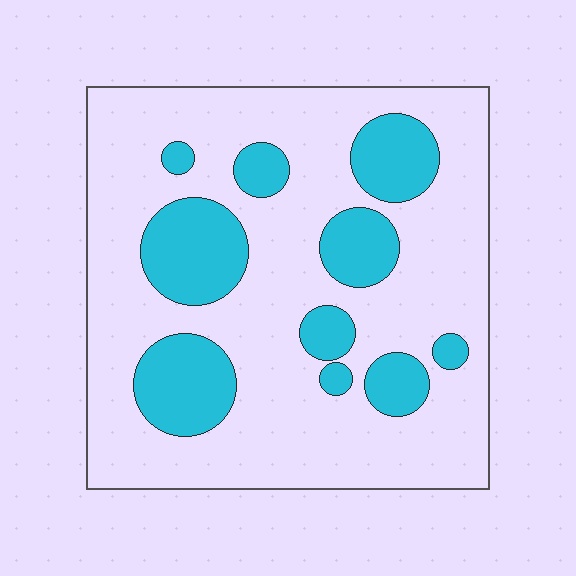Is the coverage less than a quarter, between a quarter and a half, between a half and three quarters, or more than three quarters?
Less than a quarter.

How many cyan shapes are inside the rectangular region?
10.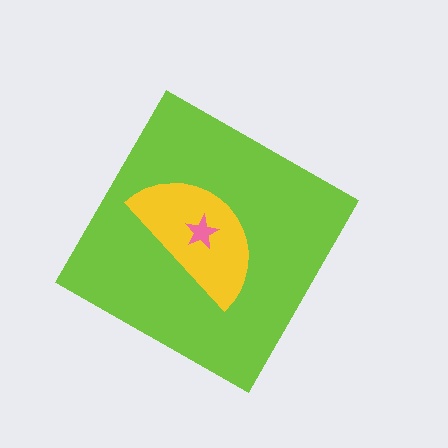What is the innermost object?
The pink star.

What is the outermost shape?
The lime diamond.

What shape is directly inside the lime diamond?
The yellow semicircle.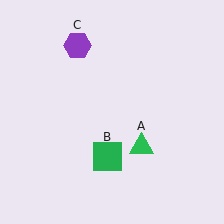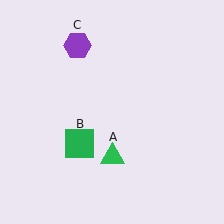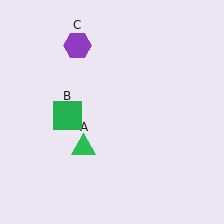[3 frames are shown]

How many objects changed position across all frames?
2 objects changed position: green triangle (object A), green square (object B).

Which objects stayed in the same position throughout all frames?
Purple hexagon (object C) remained stationary.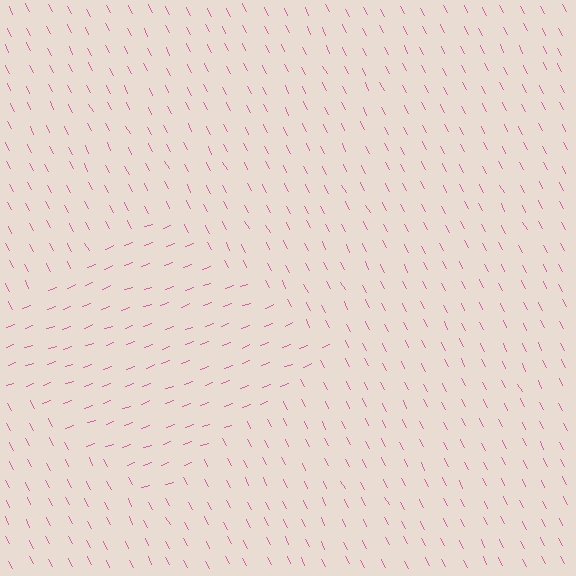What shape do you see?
I see a diamond.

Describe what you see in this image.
The image is filled with small pink line segments. A diamond region in the image has lines oriented differently from the surrounding lines, creating a visible texture boundary.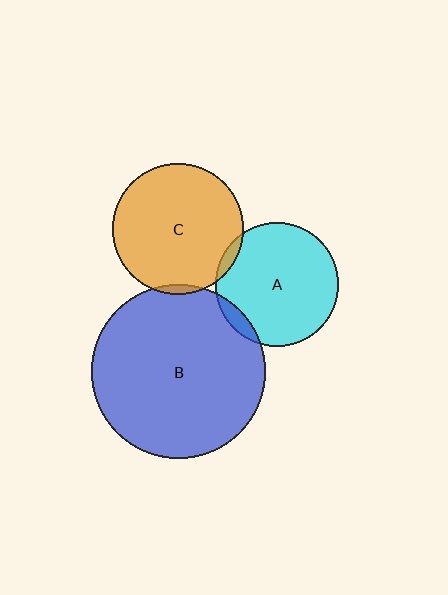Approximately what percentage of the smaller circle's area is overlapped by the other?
Approximately 5%.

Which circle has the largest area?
Circle B (blue).